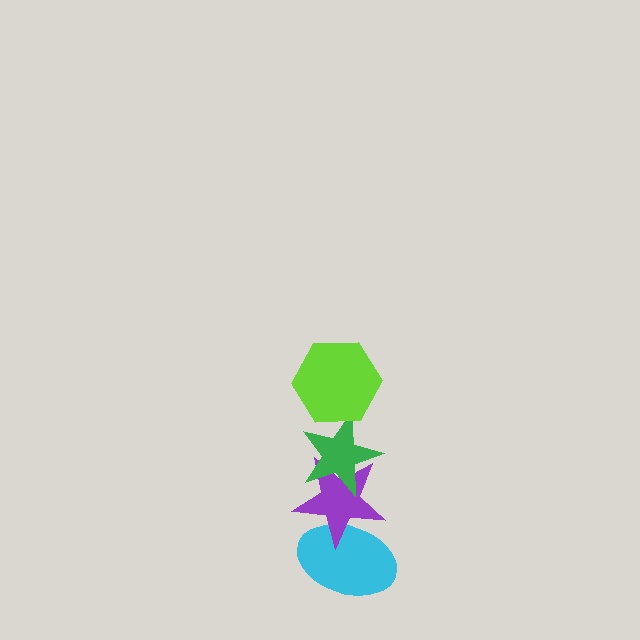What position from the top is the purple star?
The purple star is 3rd from the top.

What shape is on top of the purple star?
The green star is on top of the purple star.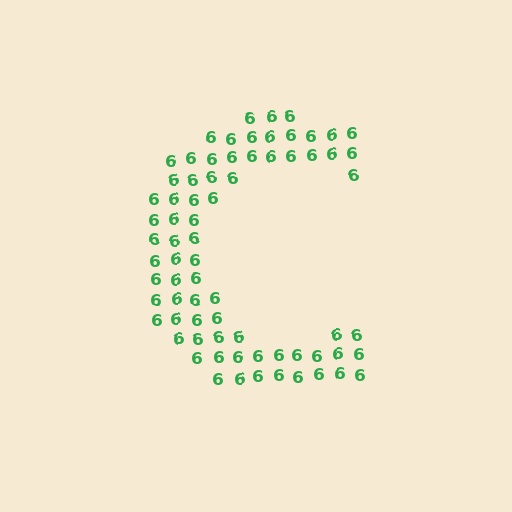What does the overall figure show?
The overall figure shows the letter C.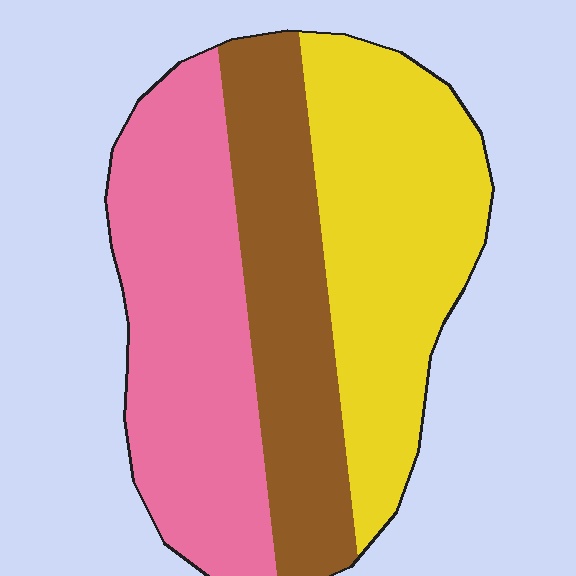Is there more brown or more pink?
Pink.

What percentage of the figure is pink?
Pink takes up about three eighths (3/8) of the figure.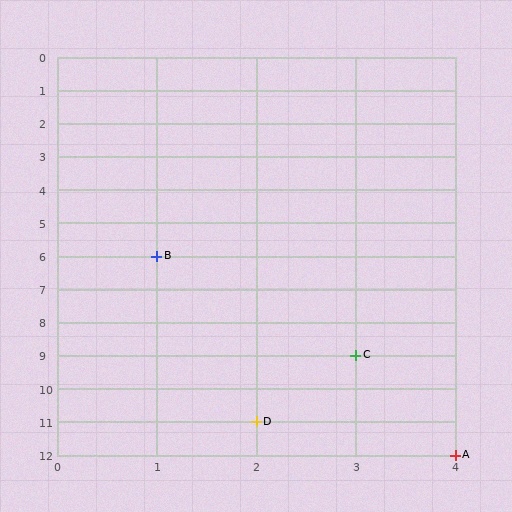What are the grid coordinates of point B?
Point B is at grid coordinates (1, 6).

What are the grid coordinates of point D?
Point D is at grid coordinates (2, 11).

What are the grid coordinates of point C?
Point C is at grid coordinates (3, 9).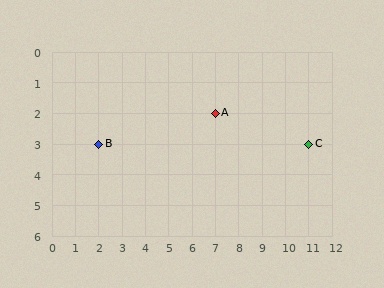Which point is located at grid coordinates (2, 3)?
Point B is at (2, 3).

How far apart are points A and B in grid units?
Points A and B are 5 columns and 1 row apart (about 5.1 grid units diagonally).